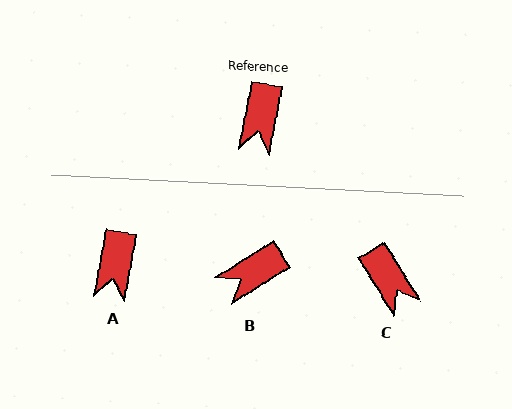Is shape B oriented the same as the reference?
No, it is off by about 48 degrees.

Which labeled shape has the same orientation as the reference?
A.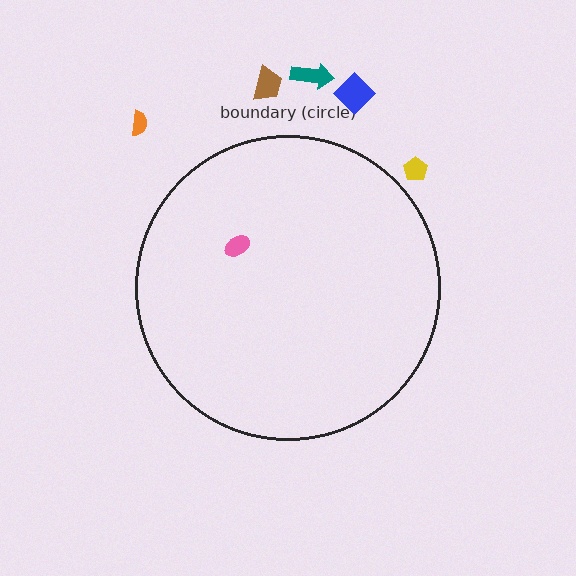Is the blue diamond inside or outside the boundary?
Outside.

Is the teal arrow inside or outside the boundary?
Outside.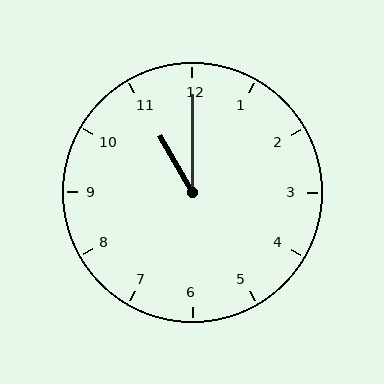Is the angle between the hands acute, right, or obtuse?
It is acute.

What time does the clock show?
11:00.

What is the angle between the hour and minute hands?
Approximately 30 degrees.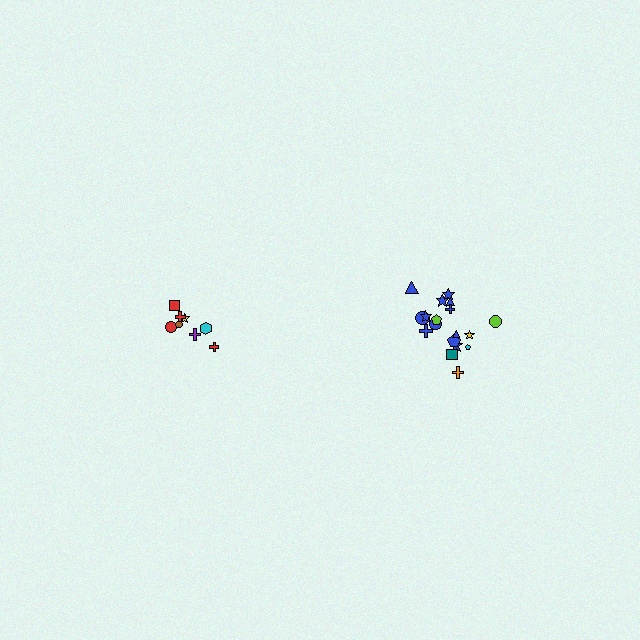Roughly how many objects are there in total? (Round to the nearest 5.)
Roughly 25 objects in total.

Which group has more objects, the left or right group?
The right group.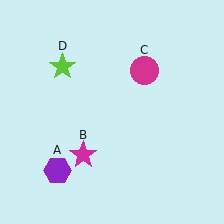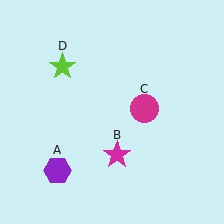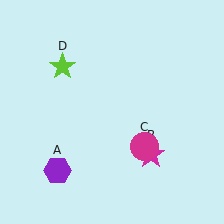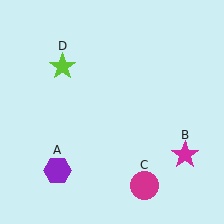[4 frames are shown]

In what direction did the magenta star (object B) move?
The magenta star (object B) moved right.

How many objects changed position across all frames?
2 objects changed position: magenta star (object B), magenta circle (object C).